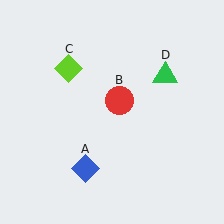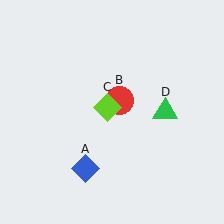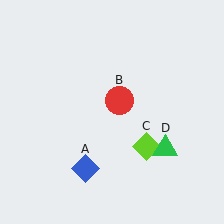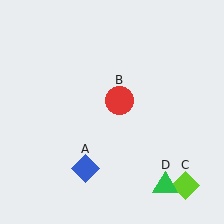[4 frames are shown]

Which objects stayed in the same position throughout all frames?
Blue diamond (object A) and red circle (object B) remained stationary.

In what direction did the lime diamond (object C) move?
The lime diamond (object C) moved down and to the right.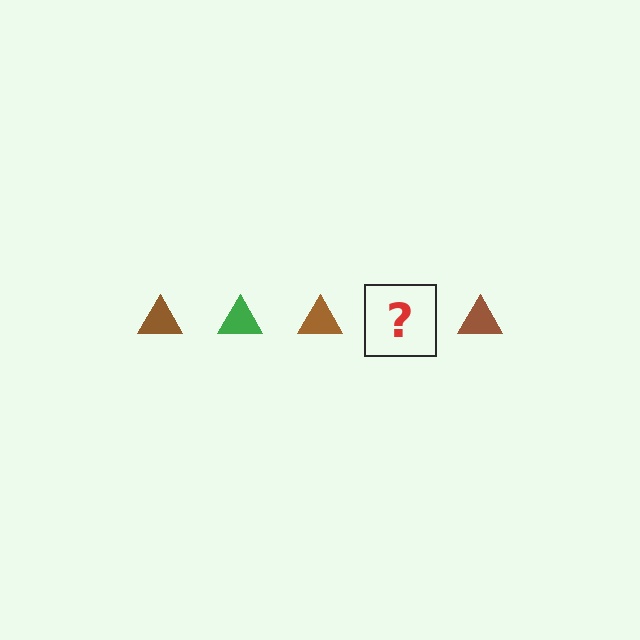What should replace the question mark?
The question mark should be replaced with a green triangle.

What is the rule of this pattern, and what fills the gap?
The rule is that the pattern cycles through brown, green triangles. The gap should be filled with a green triangle.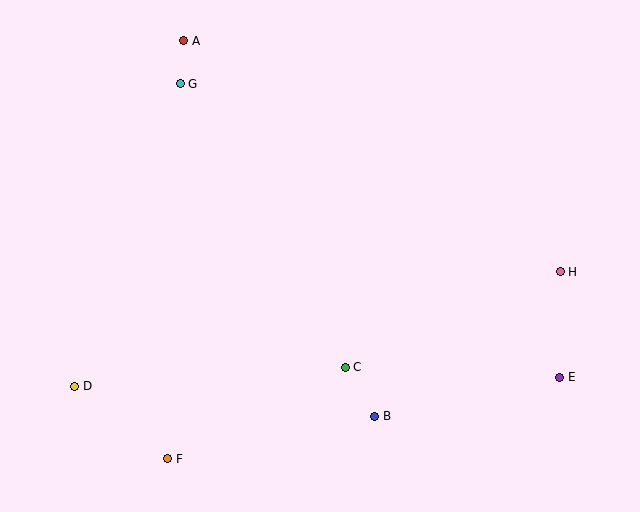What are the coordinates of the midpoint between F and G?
The midpoint between F and G is at (174, 271).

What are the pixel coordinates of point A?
Point A is at (183, 41).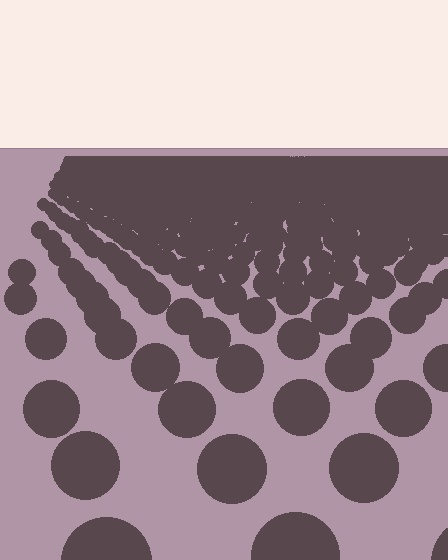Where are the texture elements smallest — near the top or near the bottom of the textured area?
Near the top.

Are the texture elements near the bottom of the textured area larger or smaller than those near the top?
Larger. Near the bottom, elements are closer to the viewer and appear at a bigger on-screen size.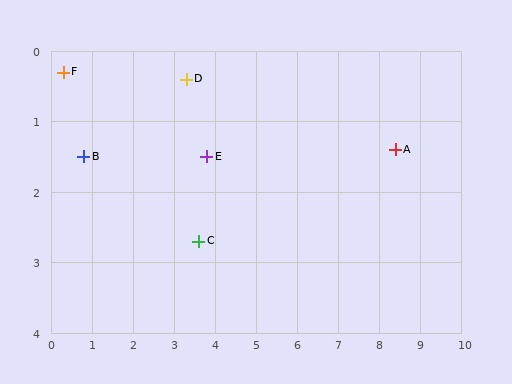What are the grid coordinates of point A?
Point A is at approximately (8.4, 1.4).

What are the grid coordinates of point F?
Point F is at approximately (0.3, 0.3).